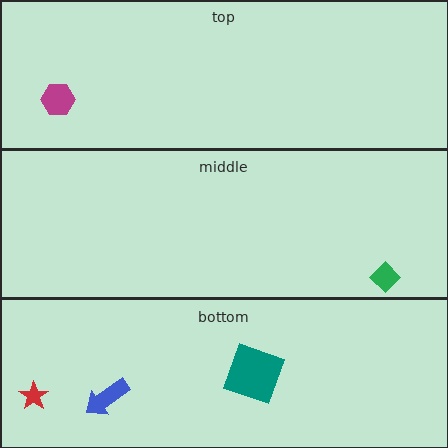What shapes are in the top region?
The magenta hexagon.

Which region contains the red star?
The bottom region.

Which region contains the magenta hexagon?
The top region.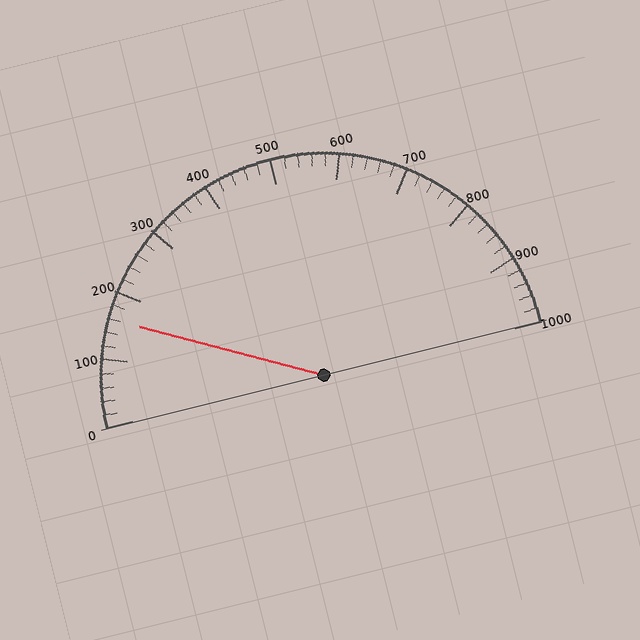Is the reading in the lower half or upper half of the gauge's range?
The reading is in the lower half of the range (0 to 1000).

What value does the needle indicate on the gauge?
The needle indicates approximately 160.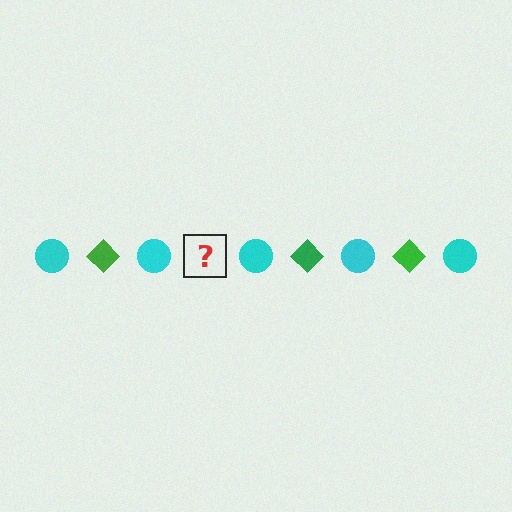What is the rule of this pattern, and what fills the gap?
The rule is that the pattern alternates between cyan circle and green diamond. The gap should be filled with a green diamond.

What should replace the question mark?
The question mark should be replaced with a green diamond.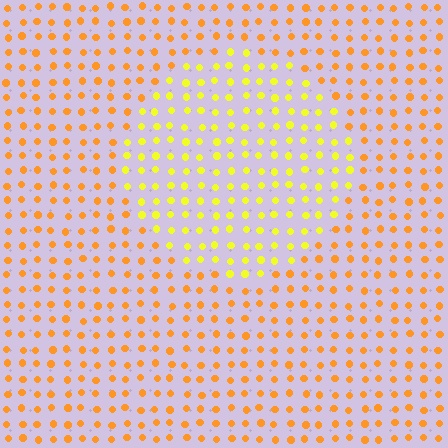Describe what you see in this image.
The image is filled with small orange elements in a uniform arrangement. A circle-shaped region is visible where the elements are tinted to a slightly different hue, forming a subtle color boundary.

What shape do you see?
I see a circle.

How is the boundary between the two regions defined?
The boundary is defined purely by a slight shift in hue (about 32 degrees). Spacing, size, and orientation are identical on both sides.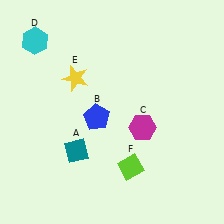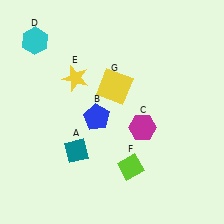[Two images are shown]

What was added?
A yellow square (G) was added in Image 2.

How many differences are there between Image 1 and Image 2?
There is 1 difference between the two images.